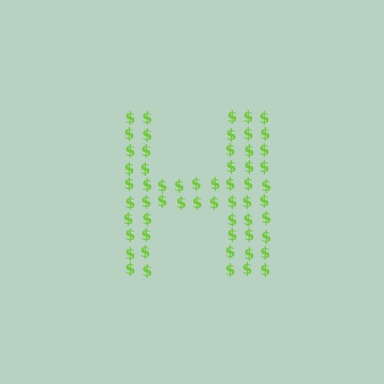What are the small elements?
The small elements are dollar signs.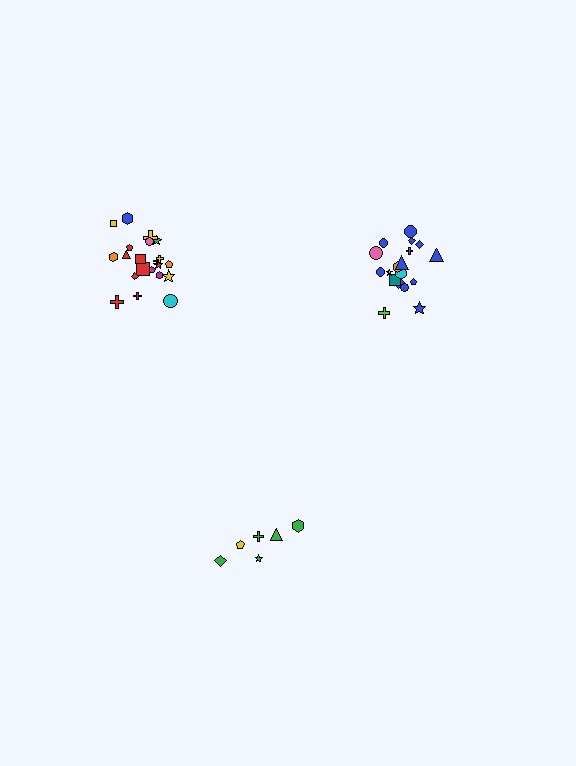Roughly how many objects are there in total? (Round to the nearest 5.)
Roughly 45 objects in total.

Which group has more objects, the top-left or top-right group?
The top-left group.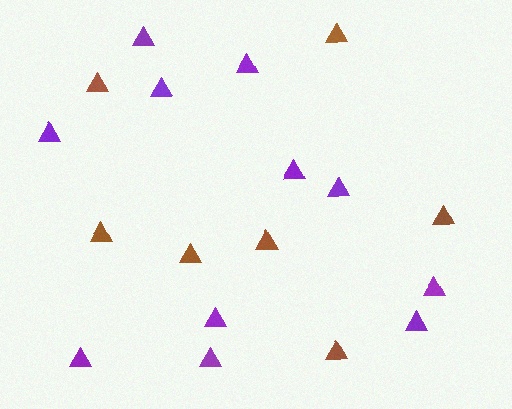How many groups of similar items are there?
There are 2 groups: one group of purple triangles (11) and one group of brown triangles (7).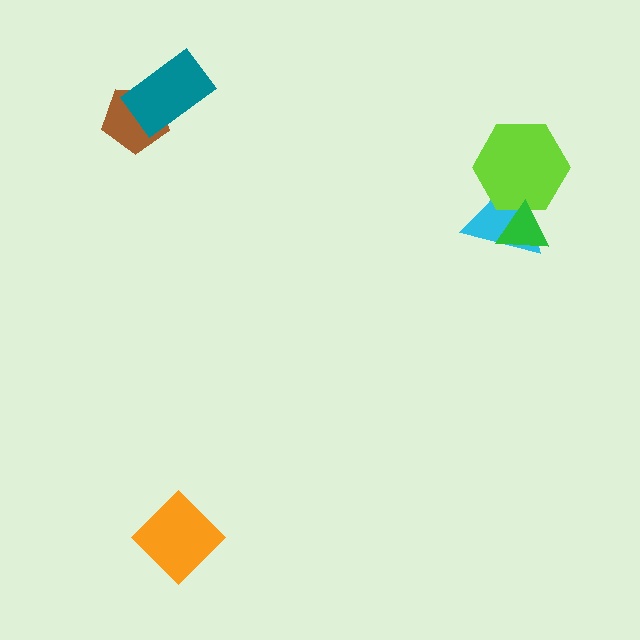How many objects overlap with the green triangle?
2 objects overlap with the green triangle.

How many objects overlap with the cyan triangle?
2 objects overlap with the cyan triangle.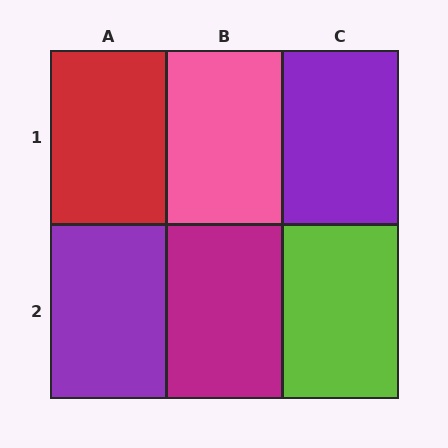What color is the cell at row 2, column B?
Magenta.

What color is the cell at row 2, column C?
Lime.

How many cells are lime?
1 cell is lime.